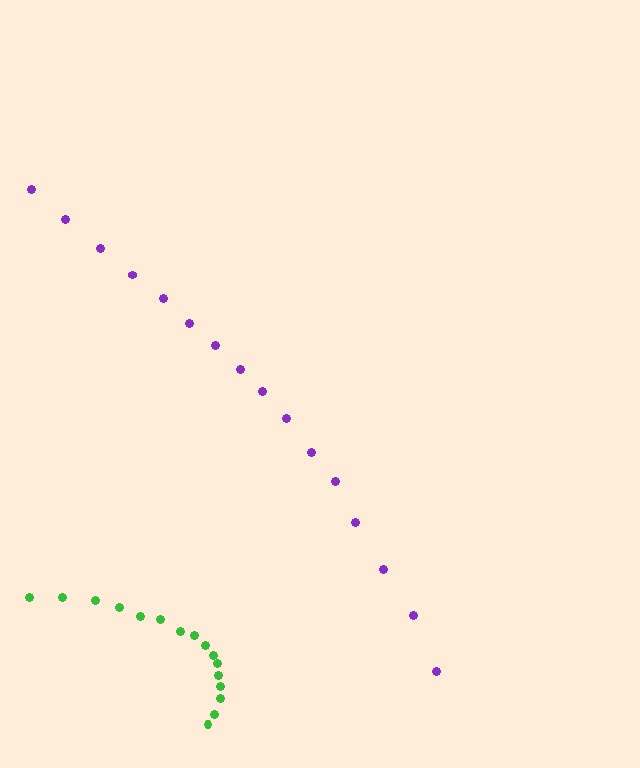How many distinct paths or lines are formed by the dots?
There are 2 distinct paths.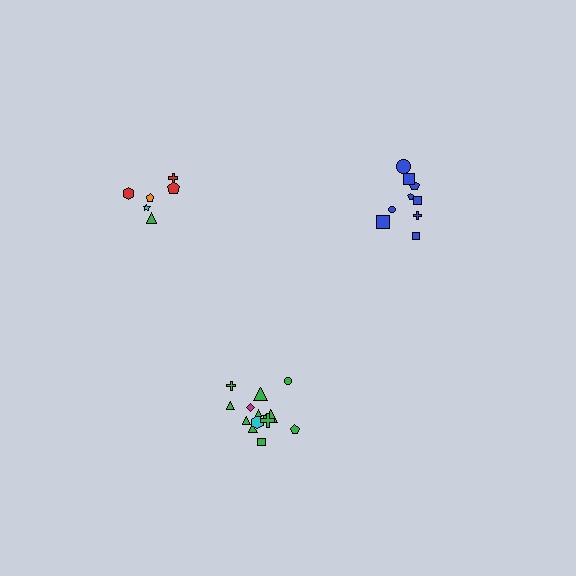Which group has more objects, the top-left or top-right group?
The top-right group.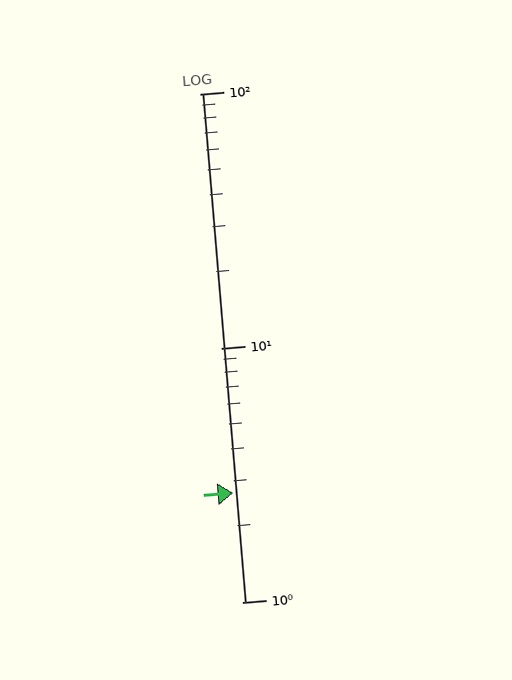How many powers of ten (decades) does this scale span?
The scale spans 2 decades, from 1 to 100.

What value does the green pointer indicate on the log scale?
The pointer indicates approximately 2.7.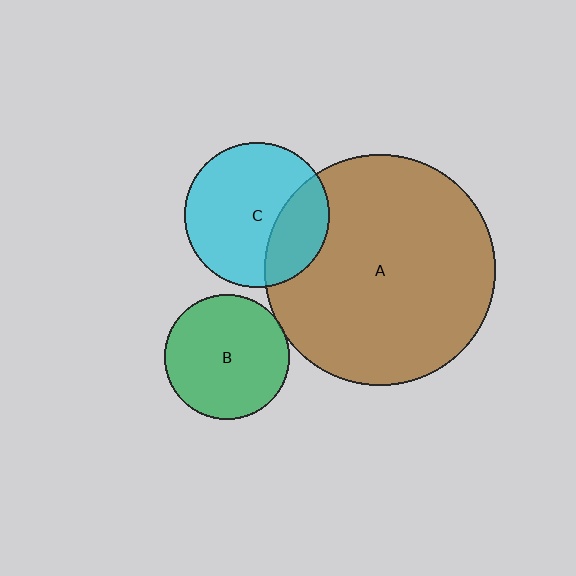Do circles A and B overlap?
Yes.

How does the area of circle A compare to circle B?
Approximately 3.4 times.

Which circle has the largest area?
Circle A (brown).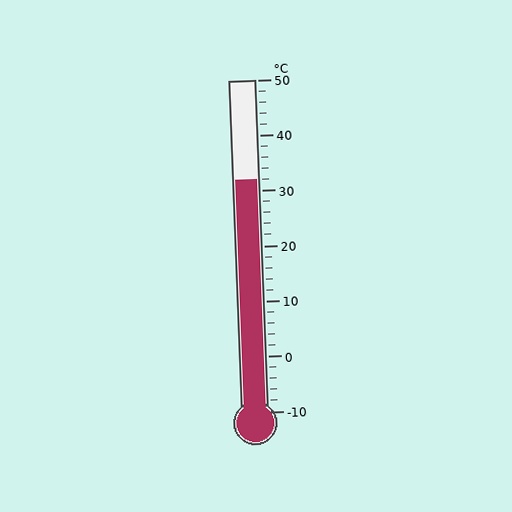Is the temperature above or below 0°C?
The temperature is above 0°C.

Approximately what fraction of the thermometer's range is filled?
The thermometer is filled to approximately 70% of its range.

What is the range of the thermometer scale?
The thermometer scale ranges from -10°C to 50°C.